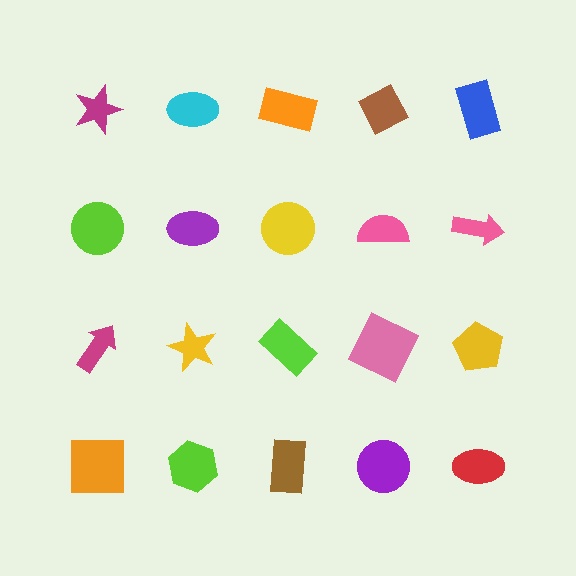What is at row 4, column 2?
A lime hexagon.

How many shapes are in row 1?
5 shapes.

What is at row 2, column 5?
A pink arrow.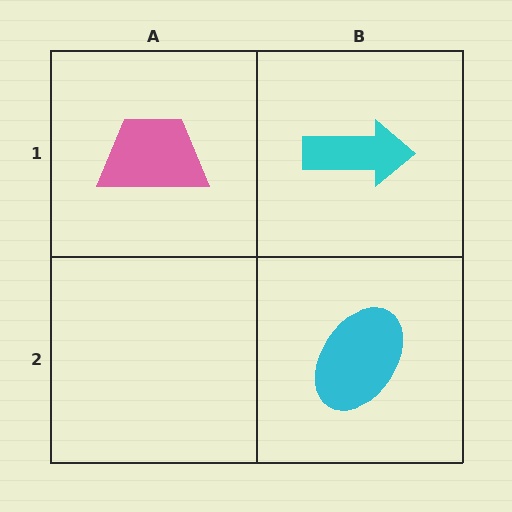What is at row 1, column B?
A cyan arrow.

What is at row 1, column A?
A pink trapezoid.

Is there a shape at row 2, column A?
No, that cell is empty.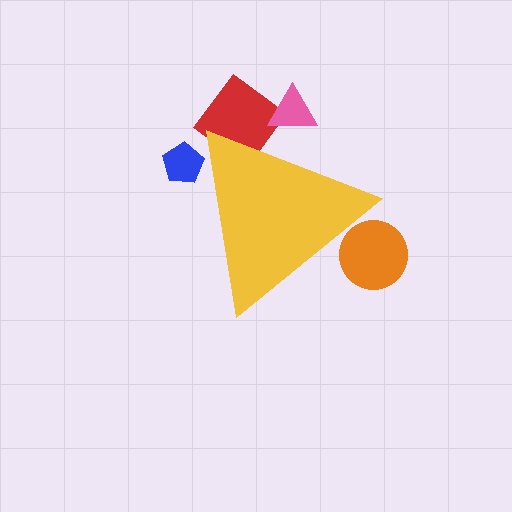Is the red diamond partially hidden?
Yes, the red diamond is partially hidden behind the yellow triangle.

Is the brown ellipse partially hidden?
Yes, the brown ellipse is partially hidden behind the yellow triangle.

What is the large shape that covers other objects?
A yellow triangle.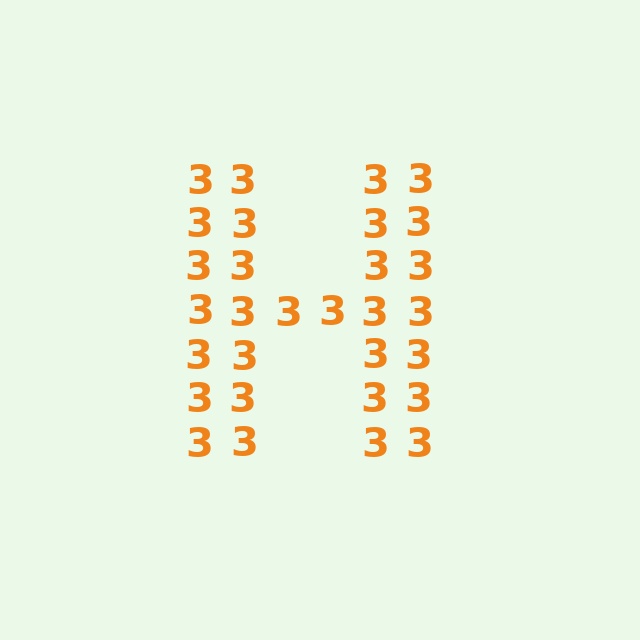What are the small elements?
The small elements are digit 3's.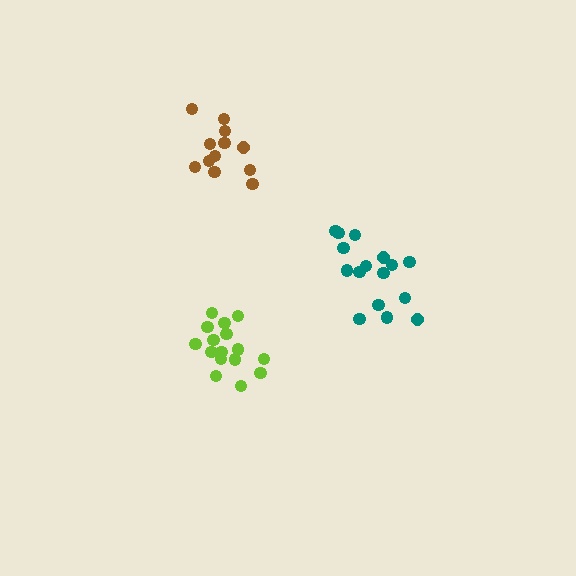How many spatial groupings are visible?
There are 3 spatial groupings.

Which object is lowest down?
The lime cluster is bottommost.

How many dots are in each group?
Group 1: 16 dots, Group 2: 16 dots, Group 3: 12 dots (44 total).